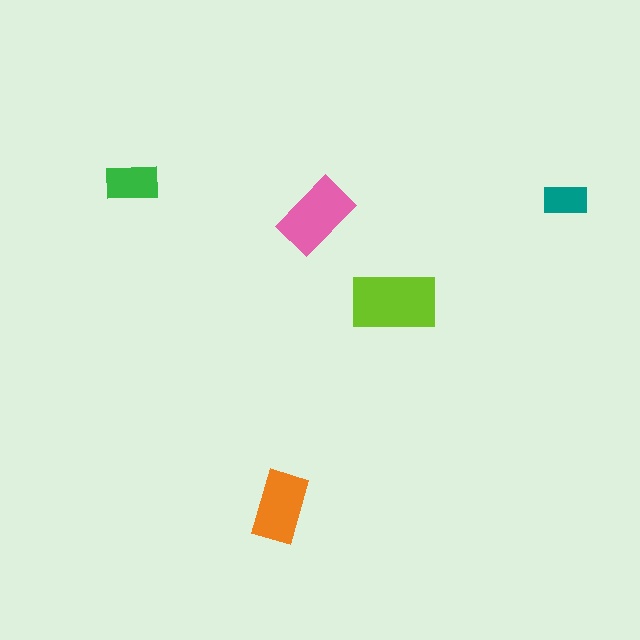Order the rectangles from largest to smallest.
the lime one, the pink one, the orange one, the green one, the teal one.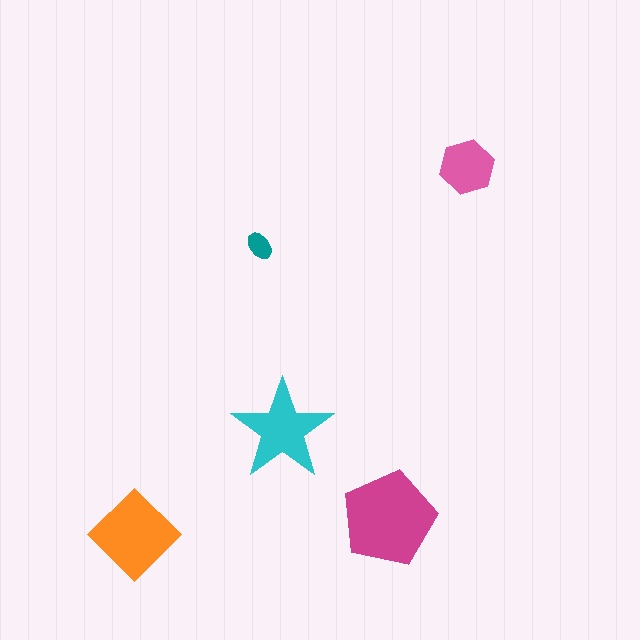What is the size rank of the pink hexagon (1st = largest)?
4th.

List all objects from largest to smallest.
The magenta pentagon, the orange diamond, the cyan star, the pink hexagon, the teal ellipse.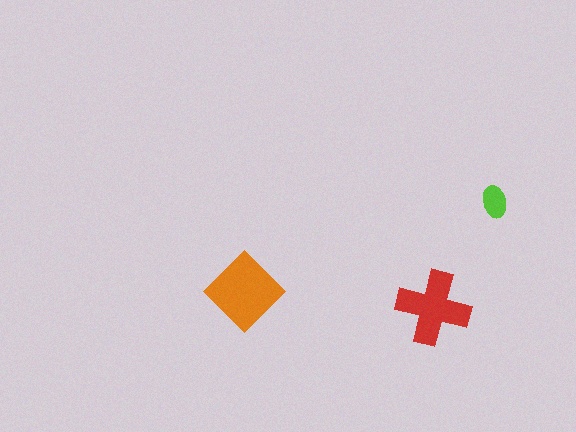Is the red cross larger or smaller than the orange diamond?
Smaller.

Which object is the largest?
The orange diamond.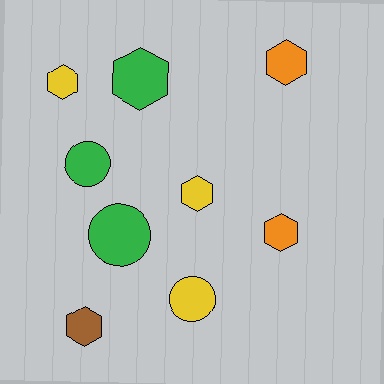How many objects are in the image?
There are 9 objects.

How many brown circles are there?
There are no brown circles.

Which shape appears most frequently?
Hexagon, with 6 objects.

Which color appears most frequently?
Yellow, with 3 objects.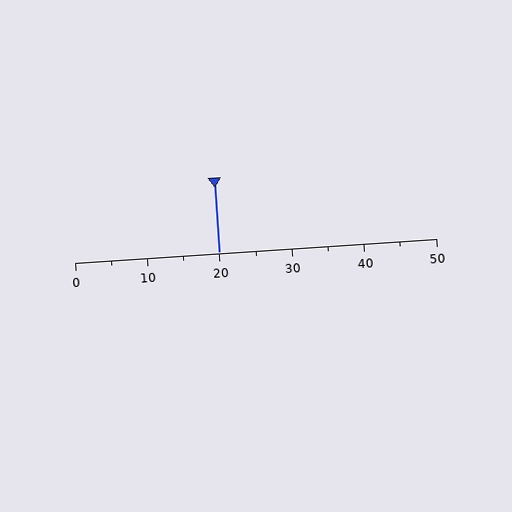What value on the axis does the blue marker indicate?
The marker indicates approximately 20.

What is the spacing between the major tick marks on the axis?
The major ticks are spaced 10 apart.